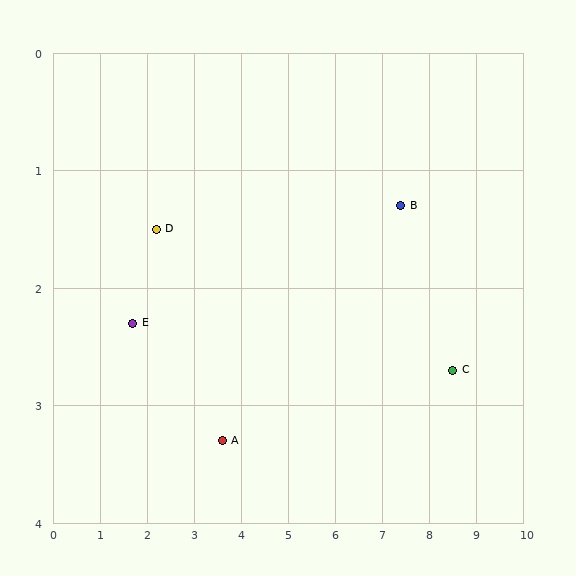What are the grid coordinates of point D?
Point D is at approximately (2.2, 1.5).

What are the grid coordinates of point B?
Point B is at approximately (7.4, 1.3).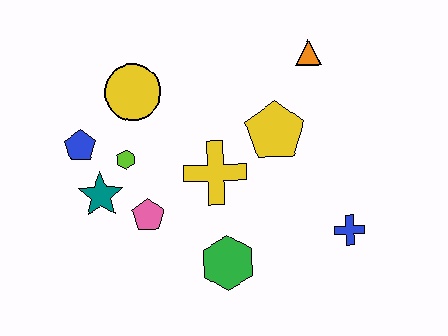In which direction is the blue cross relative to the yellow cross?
The blue cross is to the right of the yellow cross.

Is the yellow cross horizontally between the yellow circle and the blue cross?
Yes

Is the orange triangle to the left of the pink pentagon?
No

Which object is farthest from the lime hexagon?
The blue cross is farthest from the lime hexagon.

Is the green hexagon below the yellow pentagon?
Yes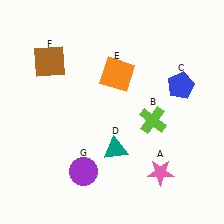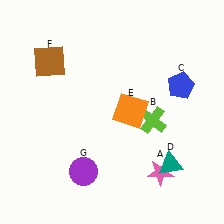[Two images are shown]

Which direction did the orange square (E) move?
The orange square (E) moved down.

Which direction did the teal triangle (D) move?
The teal triangle (D) moved right.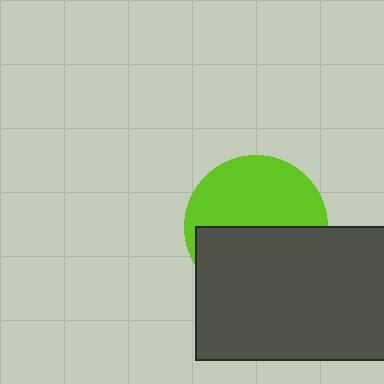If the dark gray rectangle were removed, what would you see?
You would see the complete lime circle.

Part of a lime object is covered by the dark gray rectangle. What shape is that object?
It is a circle.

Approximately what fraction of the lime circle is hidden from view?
Roughly 49% of the lime circle is hidden behind the dark gray rectangle.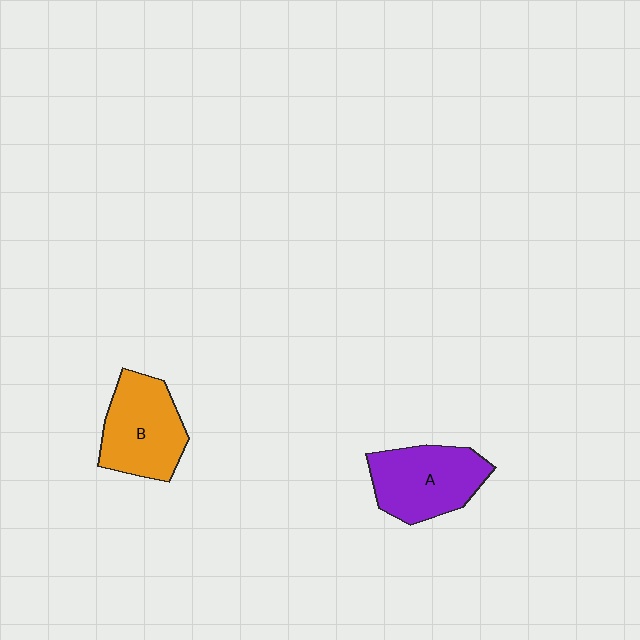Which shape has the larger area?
Shape A (purple).